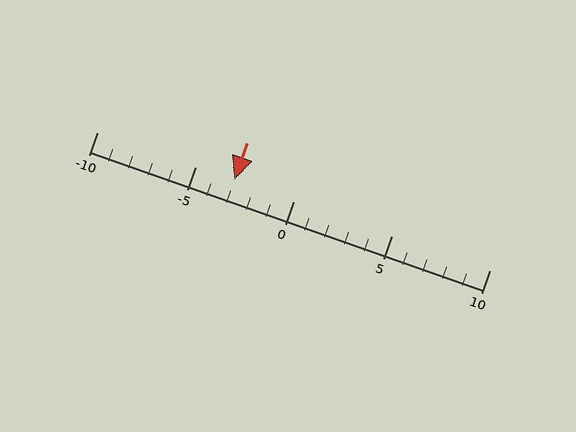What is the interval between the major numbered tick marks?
The major tick marks are spaced 5 units apart.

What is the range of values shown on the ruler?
The ruler shows values from -10 to 10.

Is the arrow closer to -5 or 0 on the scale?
The arrow is closer to -5.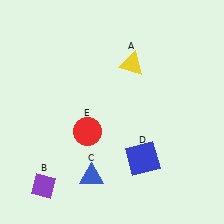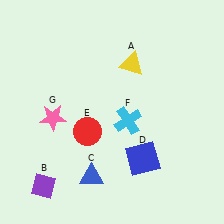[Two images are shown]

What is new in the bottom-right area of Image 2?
A cyan cross (F) was added in the bottom-right area of Image 2.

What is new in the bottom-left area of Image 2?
A pink star (G) was added in the bottom-left area of Image 2.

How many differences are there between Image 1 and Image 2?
There are 2 differences between the two images.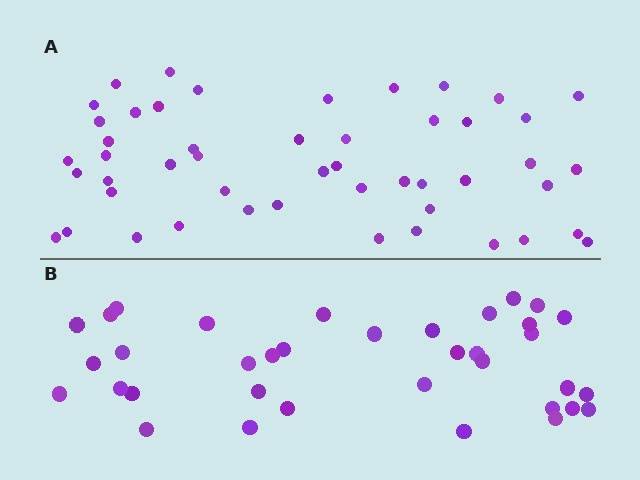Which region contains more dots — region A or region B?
Region A (the top region) has more dots.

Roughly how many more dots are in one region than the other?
Region A has approximately 15 more dots than region B.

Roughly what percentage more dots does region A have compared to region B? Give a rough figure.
About 35% more.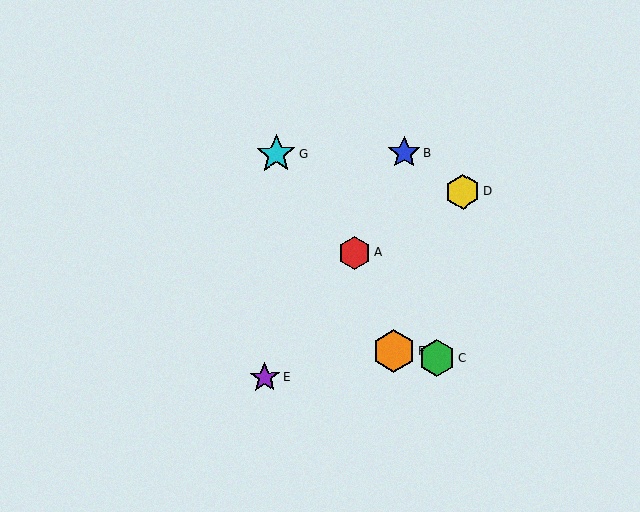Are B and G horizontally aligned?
Yes, both are at y≈153.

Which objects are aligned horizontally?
Objects B, G are aligned horizontally.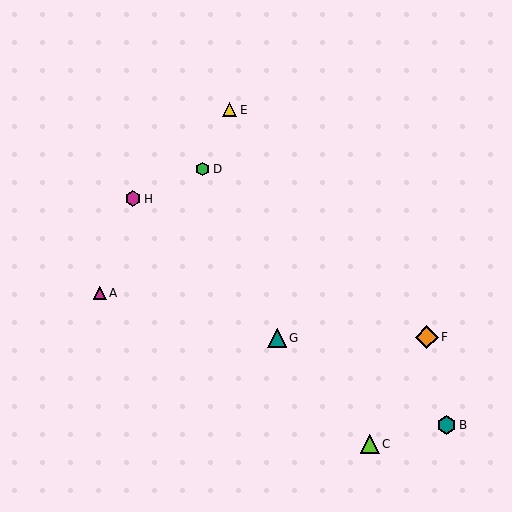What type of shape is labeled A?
Shape A is a magenta triangle.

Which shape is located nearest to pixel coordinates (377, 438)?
The lime triangle (labeled C) at (370, 444) is nearest to that location.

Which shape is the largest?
The orange diamond (labeled F) is the largest.